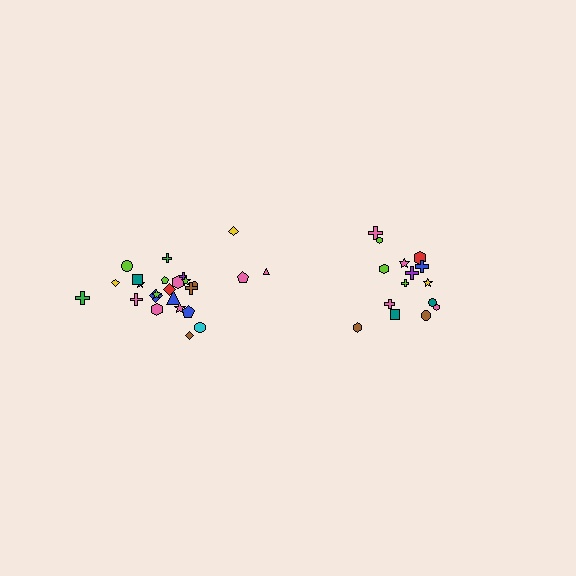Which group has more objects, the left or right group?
The left group.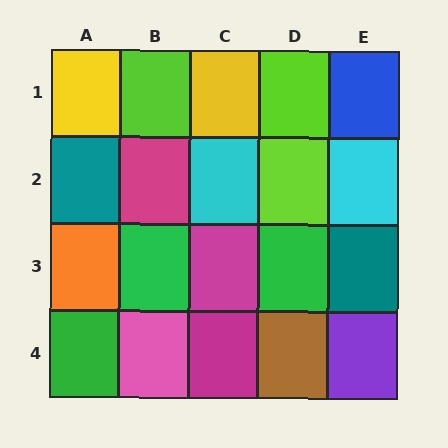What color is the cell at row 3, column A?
Orange.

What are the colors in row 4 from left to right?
Green, pink, magenta, brown, purple.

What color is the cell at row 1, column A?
Yellow.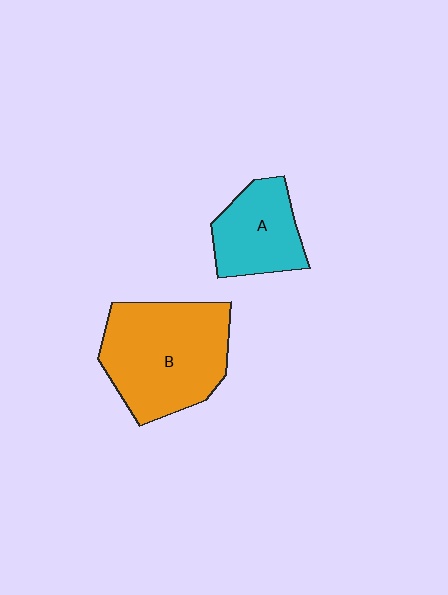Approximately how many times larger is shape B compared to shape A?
Approximately 1.8 times.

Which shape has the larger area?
Shape B (orange).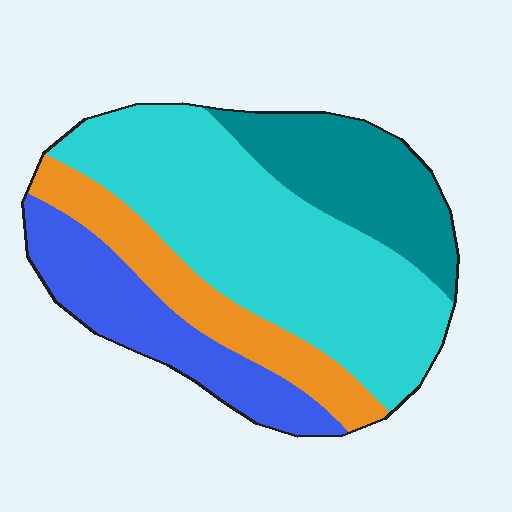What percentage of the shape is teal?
Teal takes up about one fifth (1/5) of the shape.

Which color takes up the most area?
Cyan, at roughly 45%.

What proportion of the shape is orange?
Orange covers roughly 15% of the shape.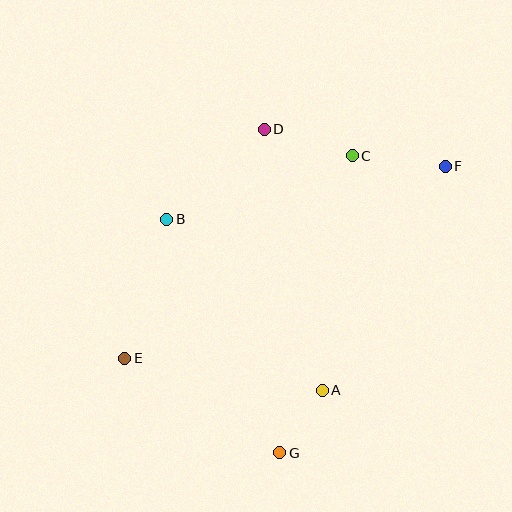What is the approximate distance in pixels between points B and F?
The distance between B and F is approximately 284 pixels.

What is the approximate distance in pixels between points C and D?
The distance between C and D is approximately 92 pixels.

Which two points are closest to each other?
Points A and G are closest to each other.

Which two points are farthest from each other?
Points E and F are farthest from each other.